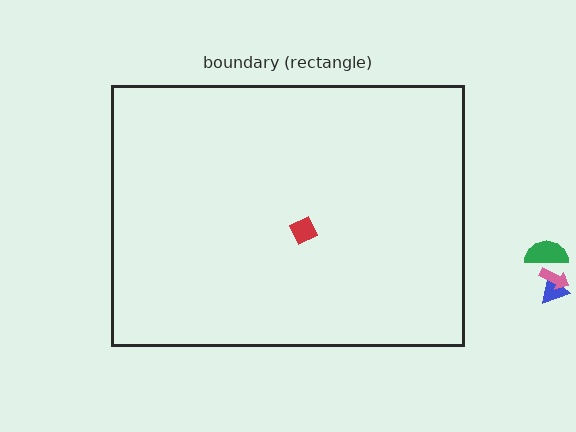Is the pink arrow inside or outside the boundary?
Outside.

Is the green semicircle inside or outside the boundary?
Outside.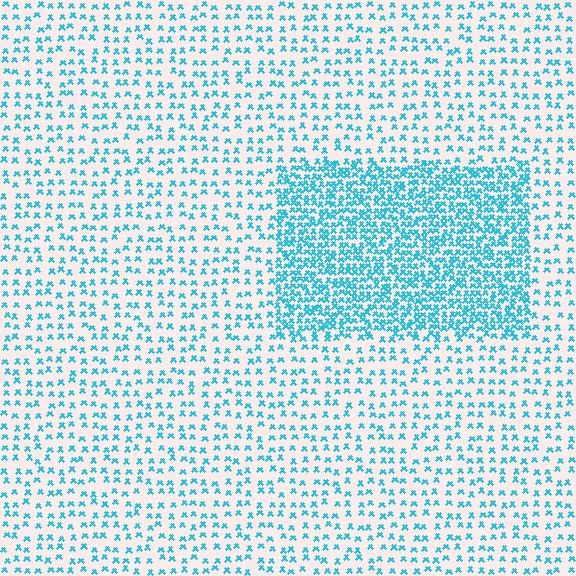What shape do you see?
I see a rectangle.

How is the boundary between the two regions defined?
The boundary is defined by a change in element density (approximately 2.6x ratio). All elements are the same color, size, and shape.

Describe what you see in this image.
The image contains small cyan elements arranged at two different densities. A rectangle-shaped region is visible where the elements are more densely packed than the surrounding area.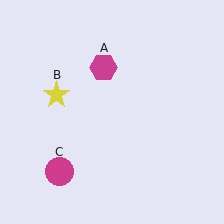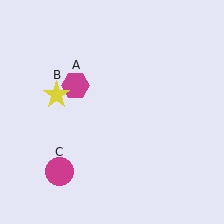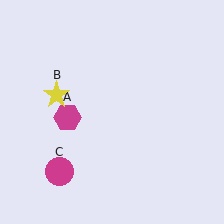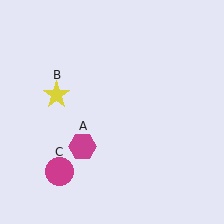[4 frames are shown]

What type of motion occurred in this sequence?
The magenta hexagon (object A) rotated counterclockwise around the center of the scene.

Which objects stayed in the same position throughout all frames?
Yellow star (object B) and magenta circle (object C) remained stationary.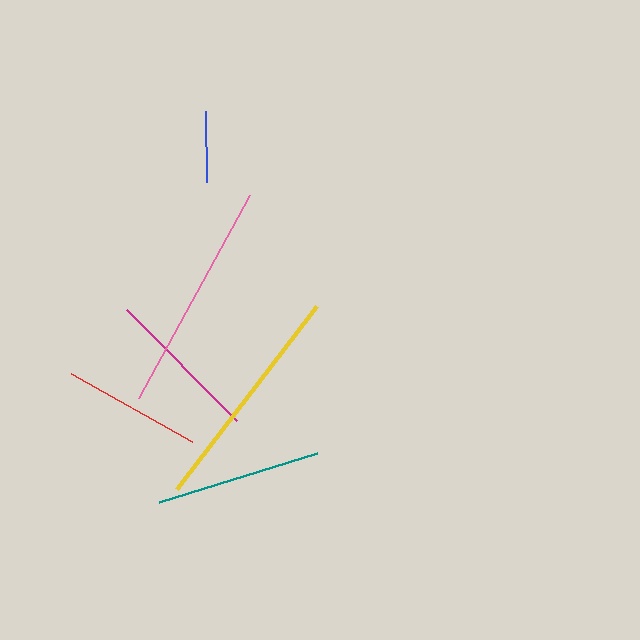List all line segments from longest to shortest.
From longest to shortest: pink, yellow, teal, magenta, red, blue.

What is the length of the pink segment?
The pink segment is approximately 231 pixels long.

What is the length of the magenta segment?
The magenta segment is approximately 157 pixels long.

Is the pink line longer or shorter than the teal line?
The pink line is longer than the teal line.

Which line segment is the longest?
The pink line is the longest at approximately 231 pixels.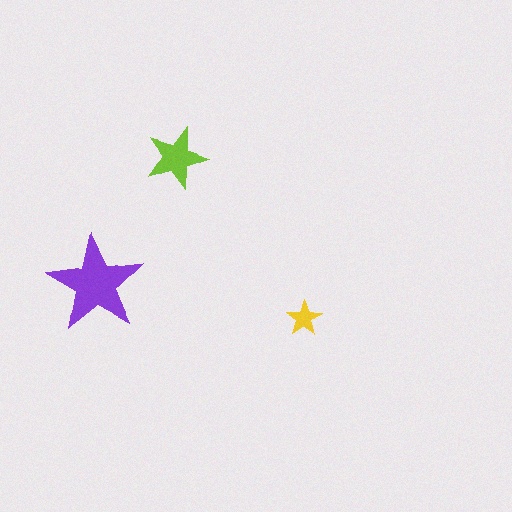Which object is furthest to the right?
The yellow star is rightmost.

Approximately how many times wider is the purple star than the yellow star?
About 3 times wider.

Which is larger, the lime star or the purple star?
The purple one.